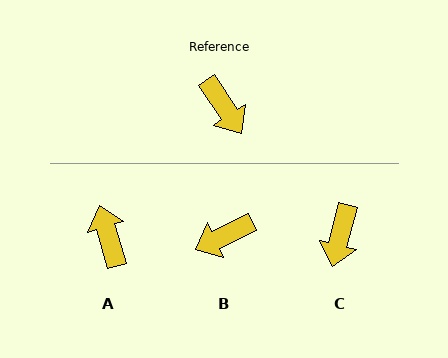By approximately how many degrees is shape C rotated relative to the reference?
Approximately 47 degrees clockwise.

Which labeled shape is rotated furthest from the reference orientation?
A, about 164 degrees away.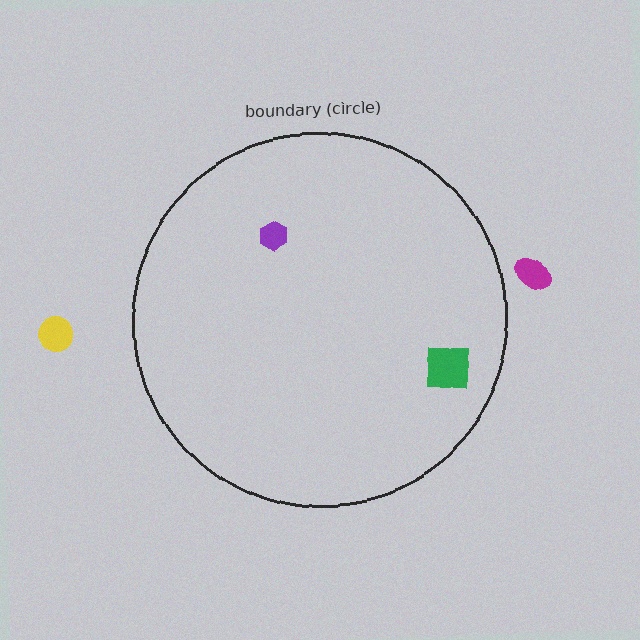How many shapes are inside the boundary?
2 inside, 2 outside.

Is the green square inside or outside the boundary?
Inside.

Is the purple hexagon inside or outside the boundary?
Inside.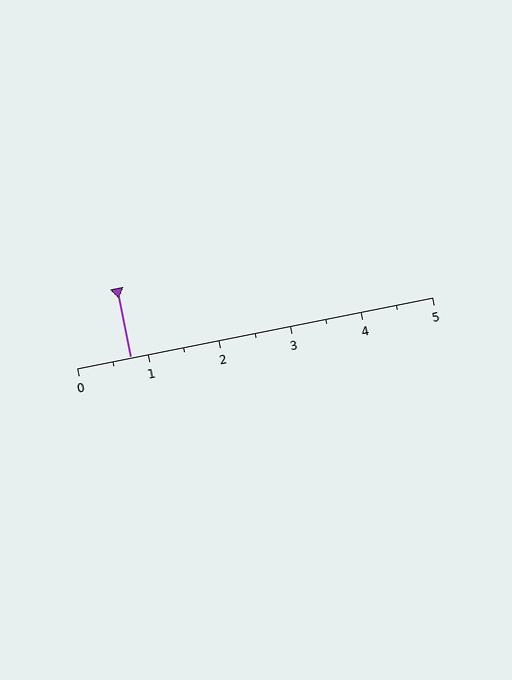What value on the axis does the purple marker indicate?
The marker indicates approximately 0.8.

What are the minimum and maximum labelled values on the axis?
The axis runs from 0 to 5.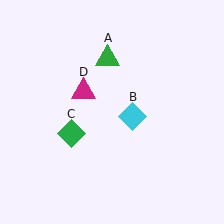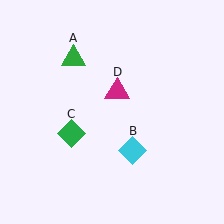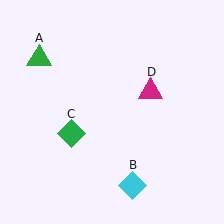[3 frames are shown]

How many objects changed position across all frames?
3 objects changed position: green triangle (object A), cyan diamond (object B), magenta triangle (object D).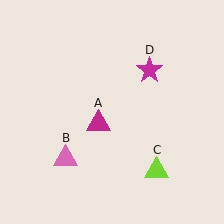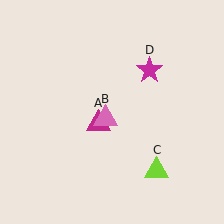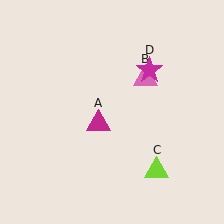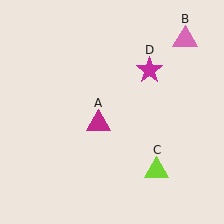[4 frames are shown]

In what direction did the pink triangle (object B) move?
The pink triangle (object B) moved up and to the right.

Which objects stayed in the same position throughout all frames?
Magenta triangle (object A) and lime triangle (object C) and magenta star (object D) remained stationary.